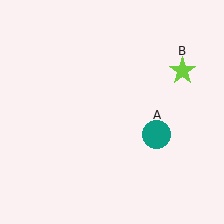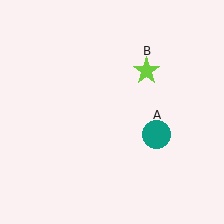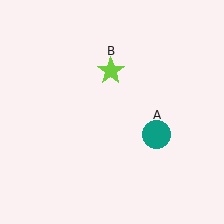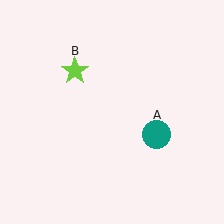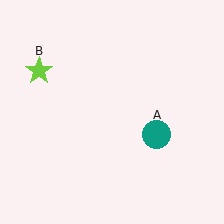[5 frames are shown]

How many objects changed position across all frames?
1 object changed position: lime star (object B).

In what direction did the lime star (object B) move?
The lime star (object B) moved left.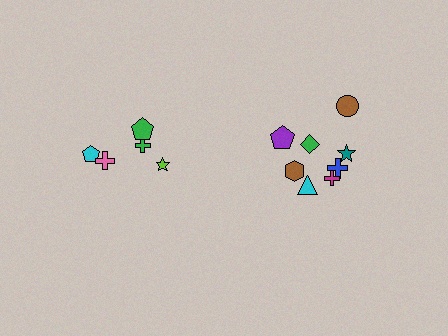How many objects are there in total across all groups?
There are 13 objects.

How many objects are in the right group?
There are 8 objects.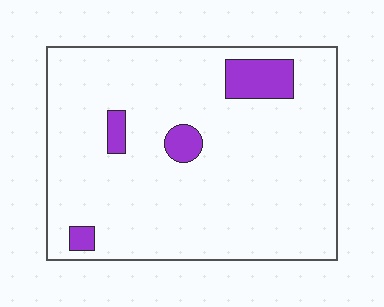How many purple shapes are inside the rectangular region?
4.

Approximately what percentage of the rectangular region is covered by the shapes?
Approximately 10%.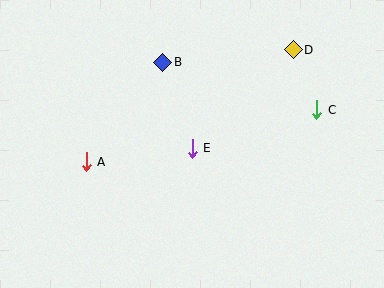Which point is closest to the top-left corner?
Point B is closest to the top-left corner.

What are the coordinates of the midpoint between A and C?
The midpoint between A and C is at (202, 136).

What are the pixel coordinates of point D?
Point D is at (293, 50).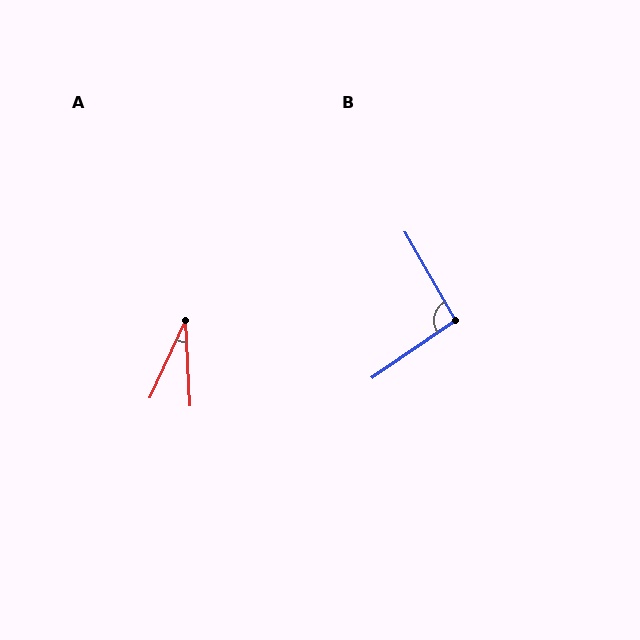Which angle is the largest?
B, at approximately 95 degrees.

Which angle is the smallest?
A, at approximately 27 degrees.